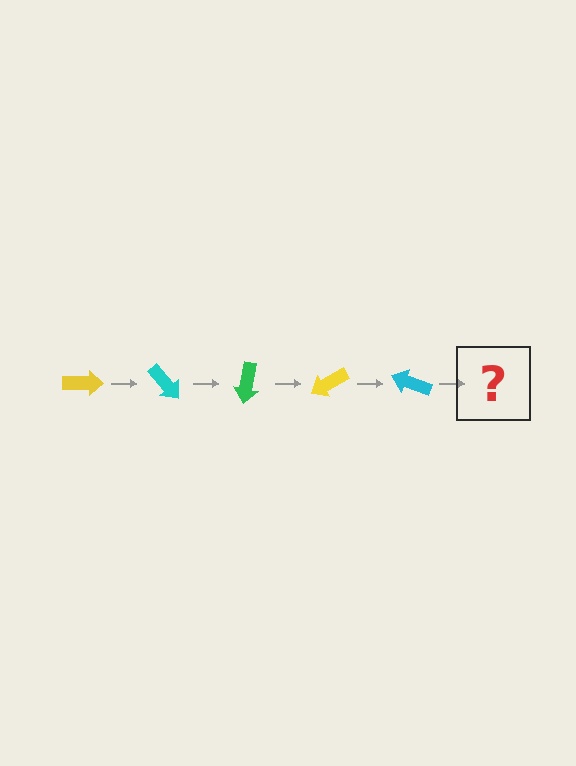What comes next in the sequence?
The next element should be a green arrow, rotated 250 degrees from the start.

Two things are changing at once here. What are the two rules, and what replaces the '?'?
The two rules are that it rotates 50 degrees each step and the color cycles through yellow, cyan, and green. The '?' should be a green arrow, rotated 250 degrees from the start.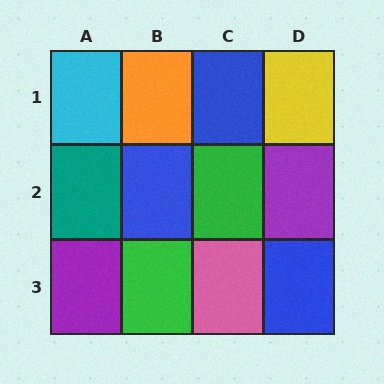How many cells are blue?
3 cells are blue.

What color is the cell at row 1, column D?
Yellow.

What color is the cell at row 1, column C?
Blue.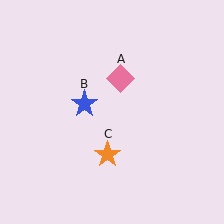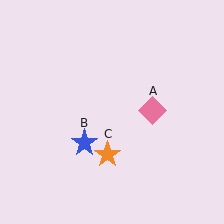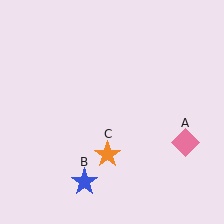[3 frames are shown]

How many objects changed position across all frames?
2 objects changed position: pink diamond (object A), blue star (object B).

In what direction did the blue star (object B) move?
The blue star (object B) moved down.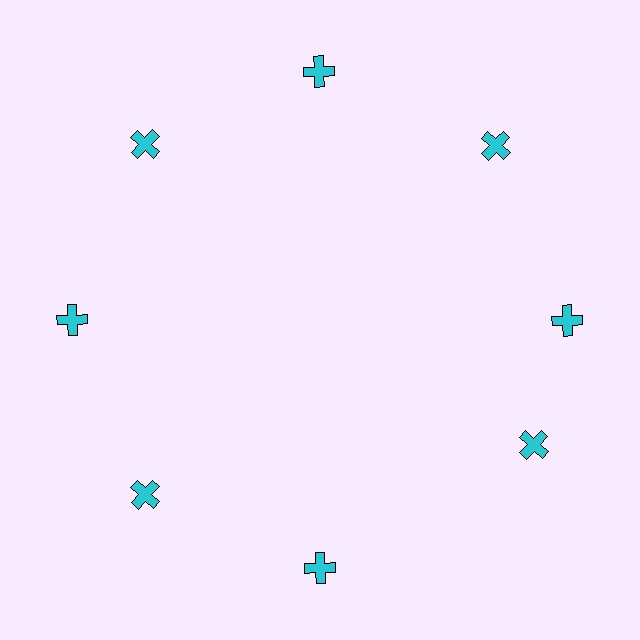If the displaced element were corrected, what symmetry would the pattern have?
It would have 8-fold rotational symmetry — the pattern would map onto itself every 45 degrees.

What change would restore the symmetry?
The symmetry would be restored by rotating it back into even spacing with its neighbors so that all 8 crosses sit at equal angles and equal distance from the center.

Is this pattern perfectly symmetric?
No. The 8 cyan crosses are arranged in a ring, but one element near the 4 o'clock position is rotated out of alignment along the ring, breaking the 8-fold rotational symmetry.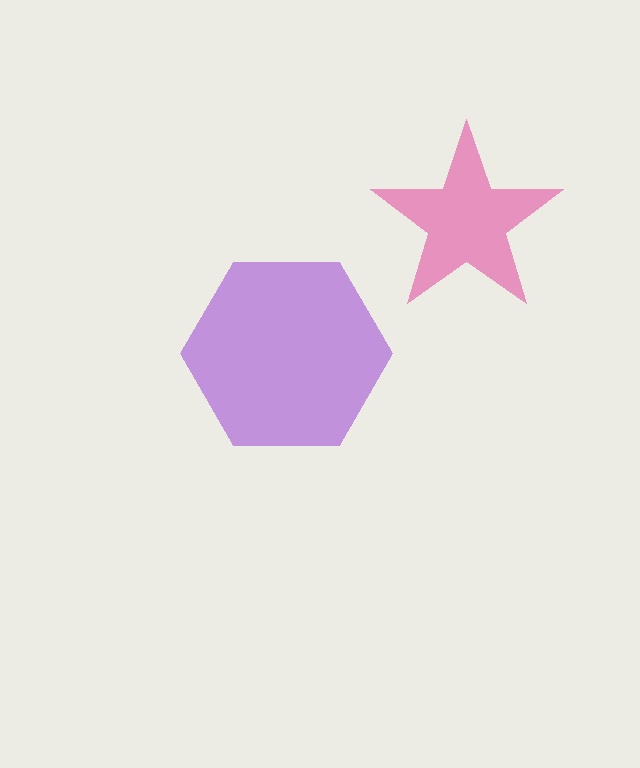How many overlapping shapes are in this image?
There are 2 overlapping shapes in the image.